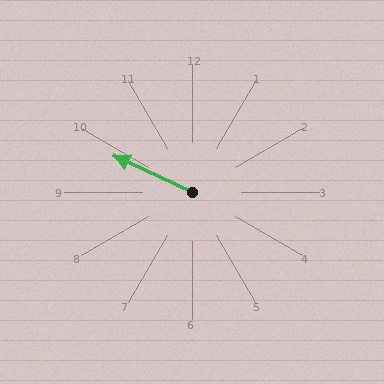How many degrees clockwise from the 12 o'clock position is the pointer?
Approximately 295 degrees.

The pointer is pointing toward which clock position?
Roughly 10 o'clock.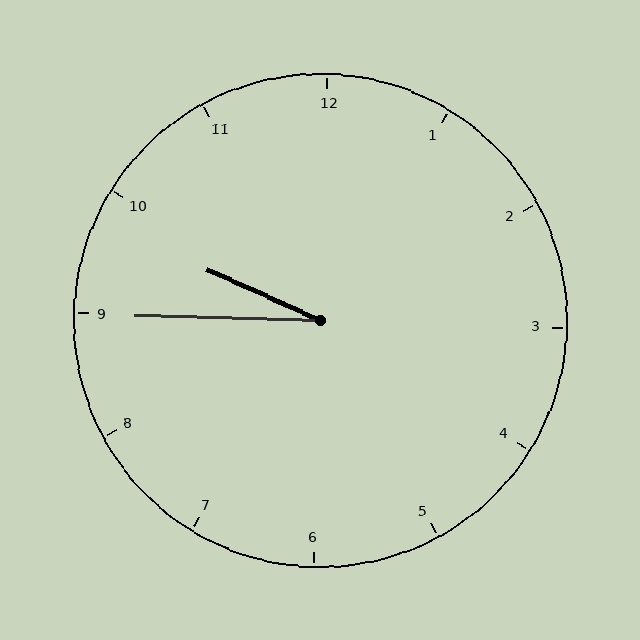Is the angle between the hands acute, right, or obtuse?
It is acute.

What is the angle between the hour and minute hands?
Approximately 22 degrees.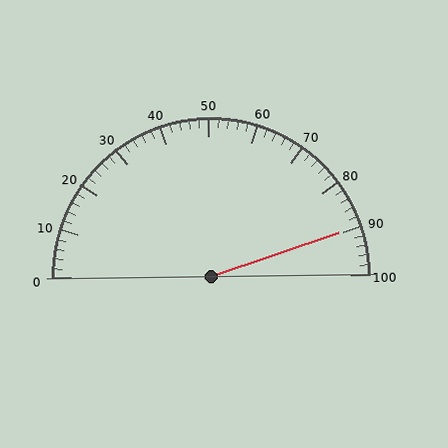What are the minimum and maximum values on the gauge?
The gauge ranges from 0 to 100.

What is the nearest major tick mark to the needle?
The nearest major tick mark is 90.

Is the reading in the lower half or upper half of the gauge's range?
The reading is in the upper half of the range (0 to 100).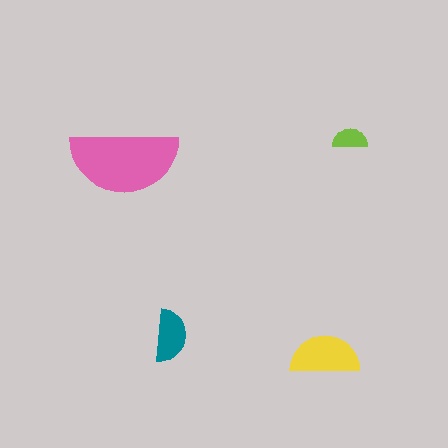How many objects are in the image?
There are 4 objects in the image.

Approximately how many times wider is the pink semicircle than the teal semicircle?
About 2 times wider.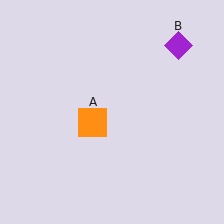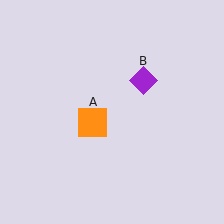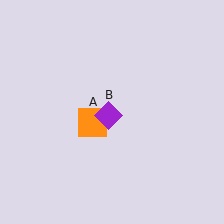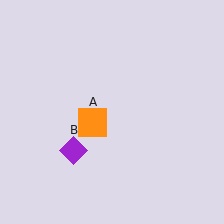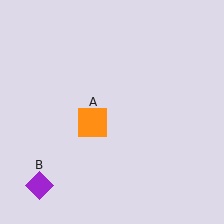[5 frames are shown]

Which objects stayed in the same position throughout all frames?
Orange square (object A) remained stationary.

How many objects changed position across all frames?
1 object changed position: purple diamond (object B).